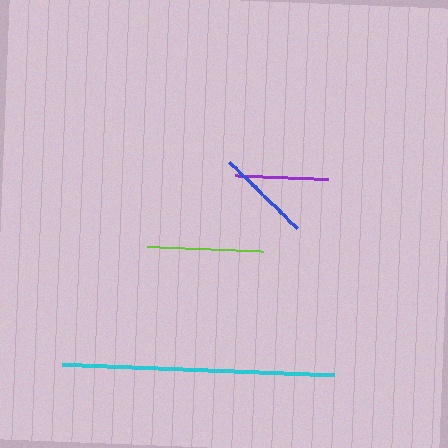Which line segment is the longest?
The cyan line is the longest at approximately 273 pixels.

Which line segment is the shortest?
The purple line is the shortest at approximately 92 pixels.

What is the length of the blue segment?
The blue segment is approximately 94 pixels long.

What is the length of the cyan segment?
The cyan segment is approximately 273 pixels long.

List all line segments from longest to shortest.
From longest to shortest: cyan, lime, blue, purple.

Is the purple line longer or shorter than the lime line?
The lime line is longer than the purple line.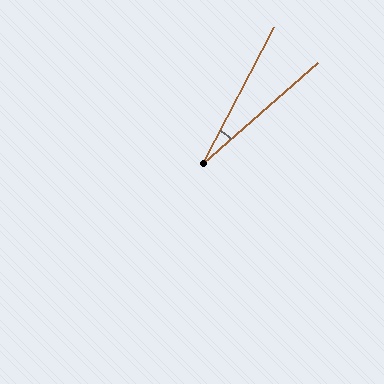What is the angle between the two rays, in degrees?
Approximately 21 degrees.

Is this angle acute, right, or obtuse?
It is acute.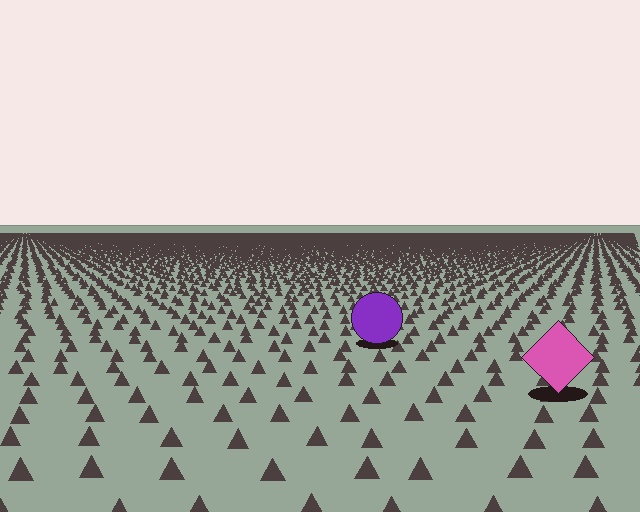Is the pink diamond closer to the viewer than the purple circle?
Yes. The pink diamond is closer — you can tell from the texture gradient: the ground texture is coarser near it.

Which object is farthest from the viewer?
The purple circle is farthest from the viewer. It appears smaller and the ground texture around it is denser.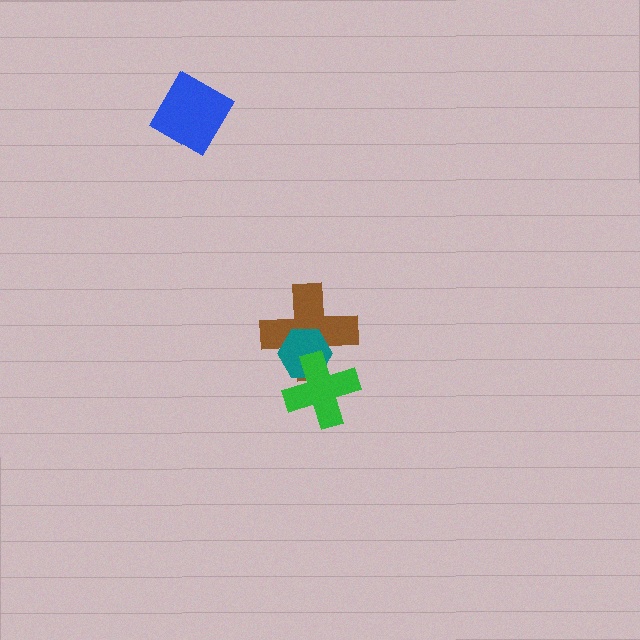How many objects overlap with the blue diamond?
0 objects overlap with the blue diamond.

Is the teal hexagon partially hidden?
Yes, it is partially covered by another shape.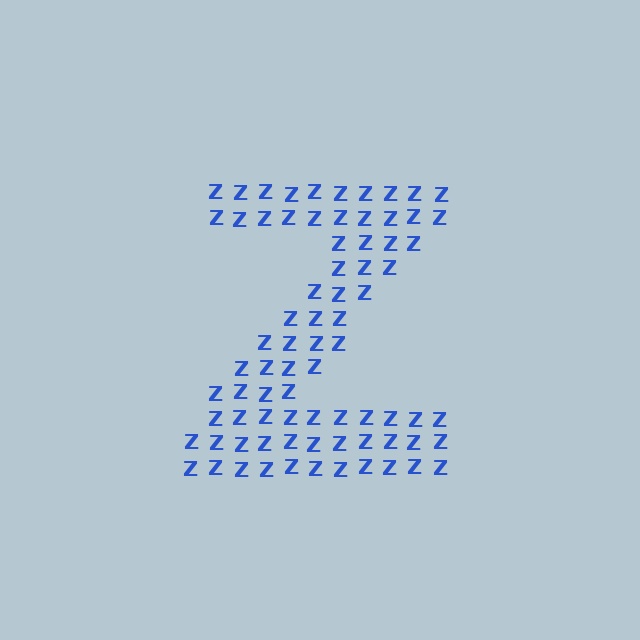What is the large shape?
The large shape is the letter Z.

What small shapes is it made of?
It is made of small letter Z's.